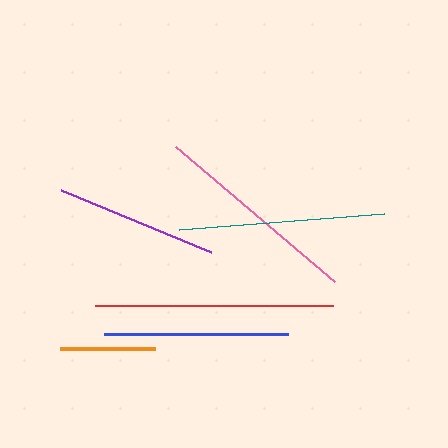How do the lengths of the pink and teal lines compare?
The pink and teal lines are approximately the same length.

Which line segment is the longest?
The red line is the longest at approximately 238 pixels.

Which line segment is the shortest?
The orange line is the shortest at approximately 95 pixels.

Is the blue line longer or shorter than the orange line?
The blue line is longer than the orange line.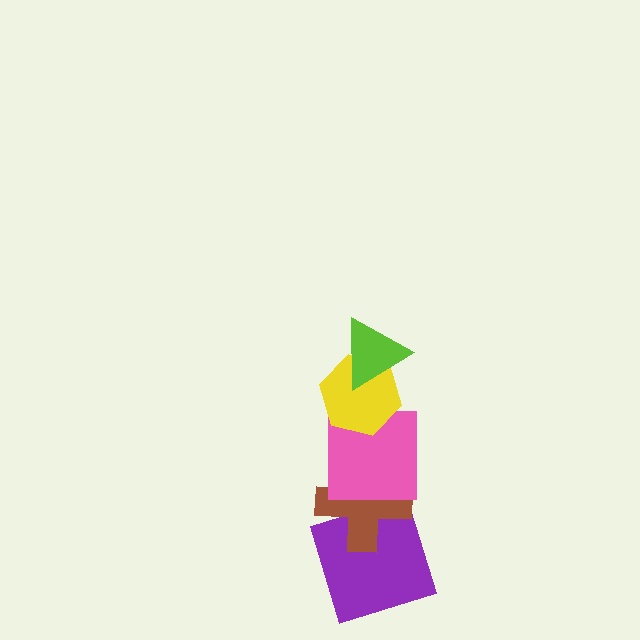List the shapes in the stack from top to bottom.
From top to bottom: the lime triangle, the yellow hexagon, the pink square, the brown cross, the purple square.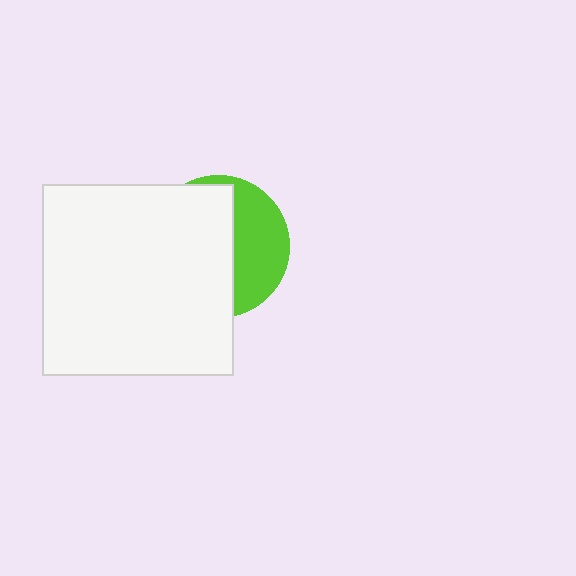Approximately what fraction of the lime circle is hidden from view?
Roughly 61% of the lime circle is hidden behind the white square.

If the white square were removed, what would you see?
You would see the complete lime circle.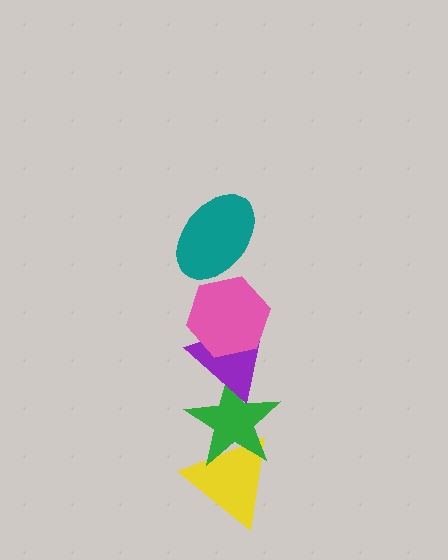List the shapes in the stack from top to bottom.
From top to bottom: the teal ellipse, the pink hexagon, the purple triangle, the green star, the yellow triangle.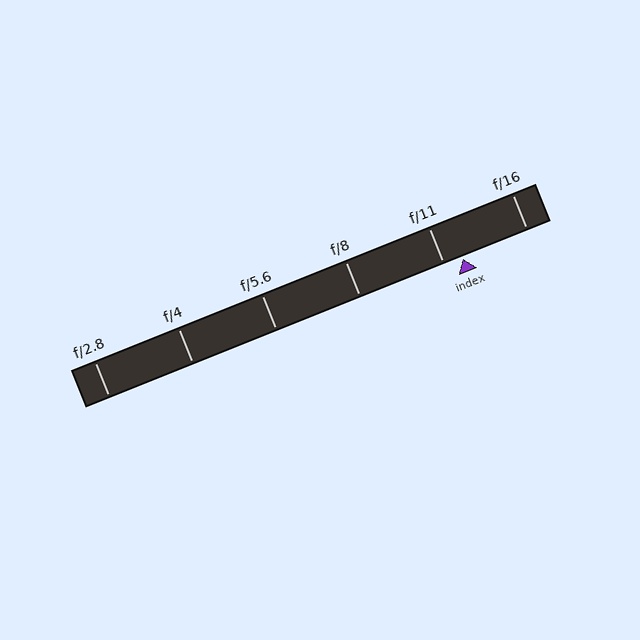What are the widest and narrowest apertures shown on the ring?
The widest aperture shown is f/2.8 and the narrowest is f/16.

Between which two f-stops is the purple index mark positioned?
The index mark is between f/11 and f/16.